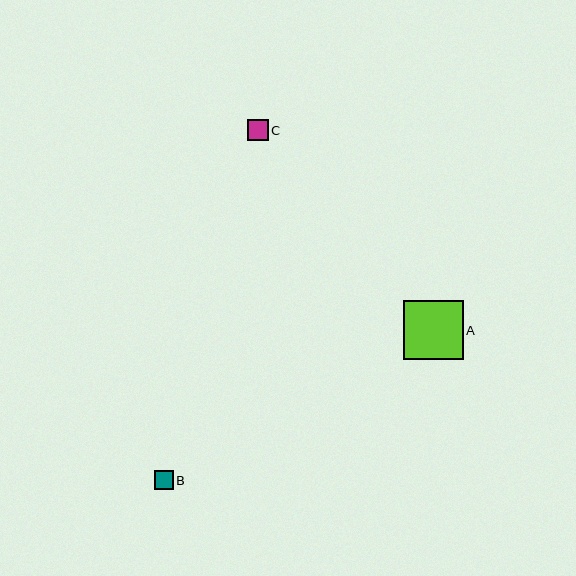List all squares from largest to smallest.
From largest to smallest: A, C, B.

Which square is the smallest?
Square B is the smallest with a size of approximately 19 pixels.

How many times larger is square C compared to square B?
Square C is approximately 1.1 times the size of square B.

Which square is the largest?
Square A is the largest with a size of approximately 59 pixels.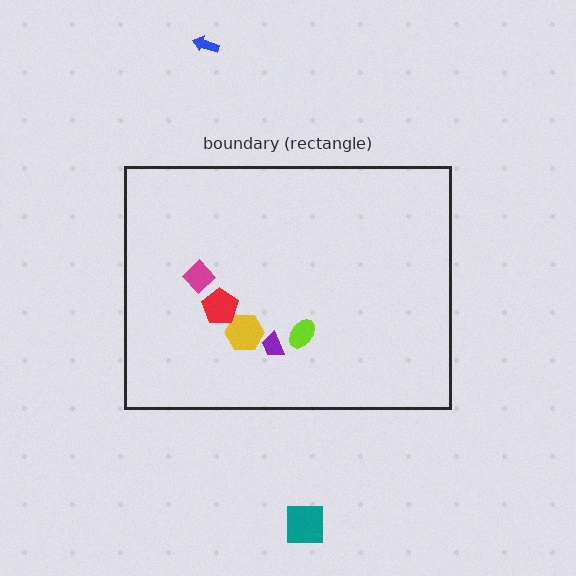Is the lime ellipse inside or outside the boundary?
Inside.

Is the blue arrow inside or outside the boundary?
Outside.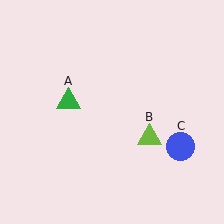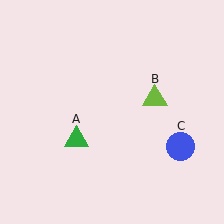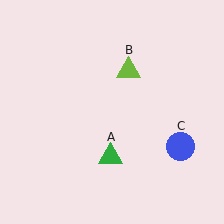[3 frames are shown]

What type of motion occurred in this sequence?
The green triangle (object A), lime triangle (object B) rotated counterclockwise around the center of the scene.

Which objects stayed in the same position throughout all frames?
Blue circle (object C) remained stationary.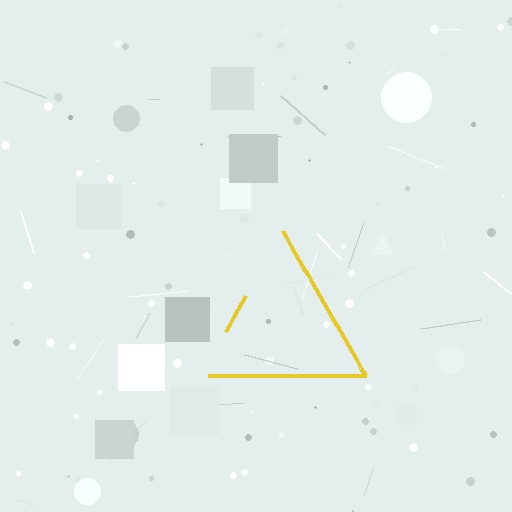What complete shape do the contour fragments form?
The contour fragments form a triangle.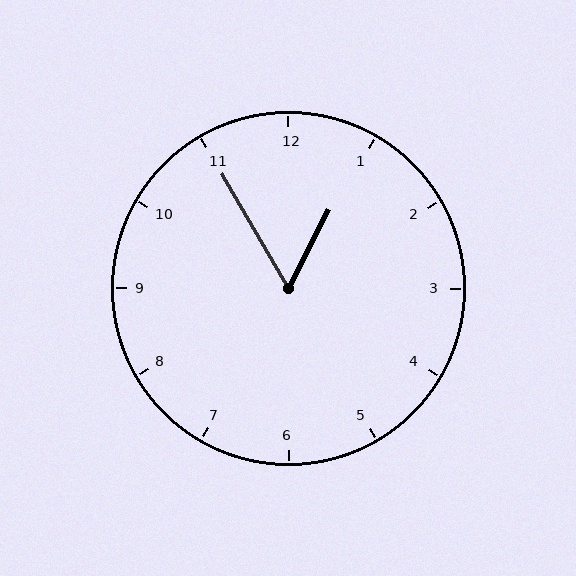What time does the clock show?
12:55.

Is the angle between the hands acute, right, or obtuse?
It is acute.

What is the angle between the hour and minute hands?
Approximately 58 degrees.